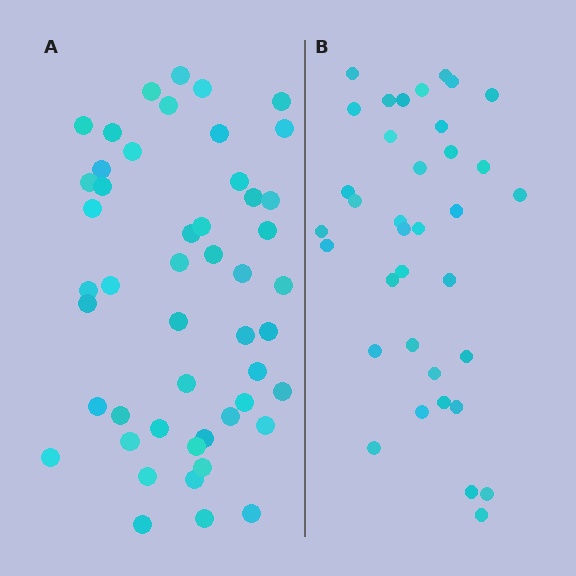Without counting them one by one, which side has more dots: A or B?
Region A (the left region) has more dots.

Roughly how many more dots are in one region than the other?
Region A has approximately 15 more dots than region B.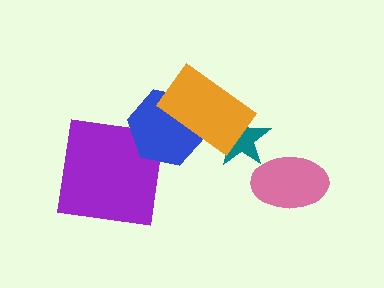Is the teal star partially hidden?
Yes, it is partially covered by another shape.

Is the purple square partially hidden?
Yes, it is partially covered by another shape.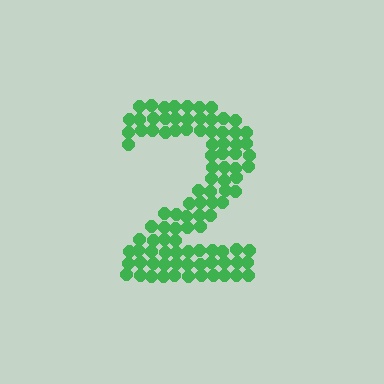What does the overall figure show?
The overall figure shows the digit 2.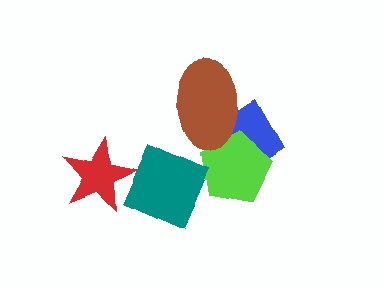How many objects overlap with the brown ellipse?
2 objects overlap with the brown ellipse.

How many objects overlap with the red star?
0 objects overlap with the red star.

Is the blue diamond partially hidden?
Yes, it is partially covered by another shape.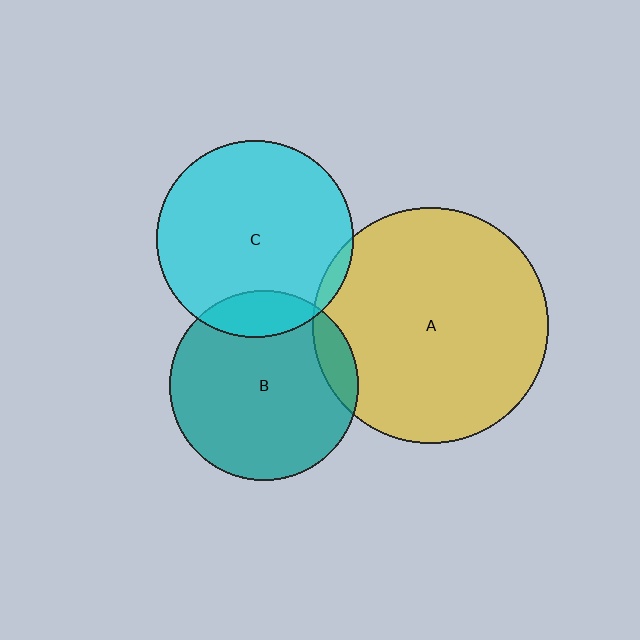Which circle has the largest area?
Circle A (yellow).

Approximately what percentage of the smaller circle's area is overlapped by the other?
Approximately 5%.